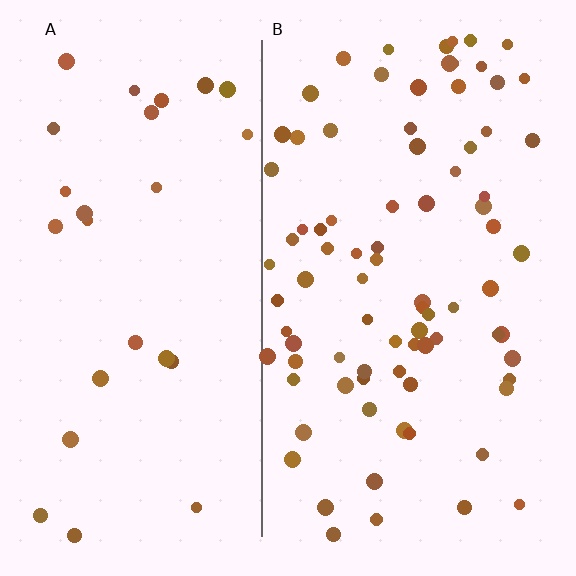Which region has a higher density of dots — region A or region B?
B (the right).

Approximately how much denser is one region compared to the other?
Approximately 3.1× — region B over region A.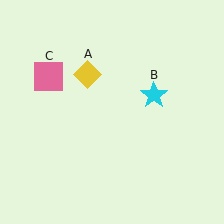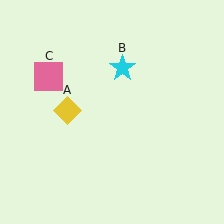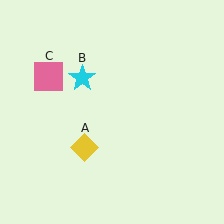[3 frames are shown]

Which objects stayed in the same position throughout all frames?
Pink square (object C) remained stationary.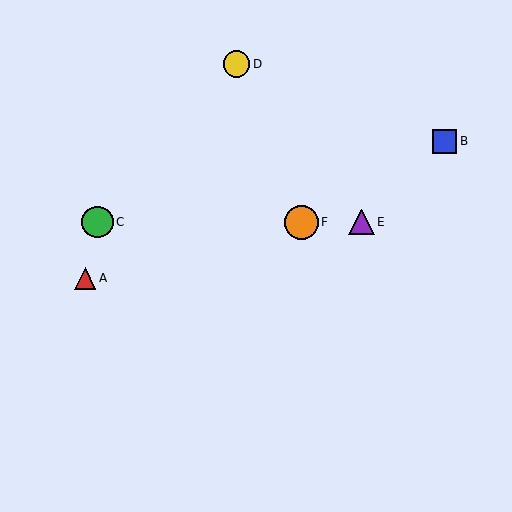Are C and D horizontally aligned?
No, C is at y≈222 and D is at y≈64.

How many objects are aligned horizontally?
3 objects (C, E, F) are aligned horizontally.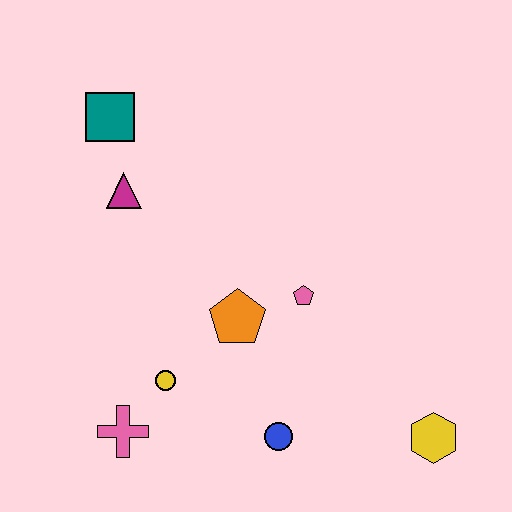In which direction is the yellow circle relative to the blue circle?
The yellow circle is to the left of the blue circle.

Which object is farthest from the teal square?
The yellow hexagon is farthest from the teal square.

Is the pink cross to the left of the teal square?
No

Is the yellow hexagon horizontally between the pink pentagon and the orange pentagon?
No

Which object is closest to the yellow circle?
The pink cross is closest to the yellow circle.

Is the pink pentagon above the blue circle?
Yes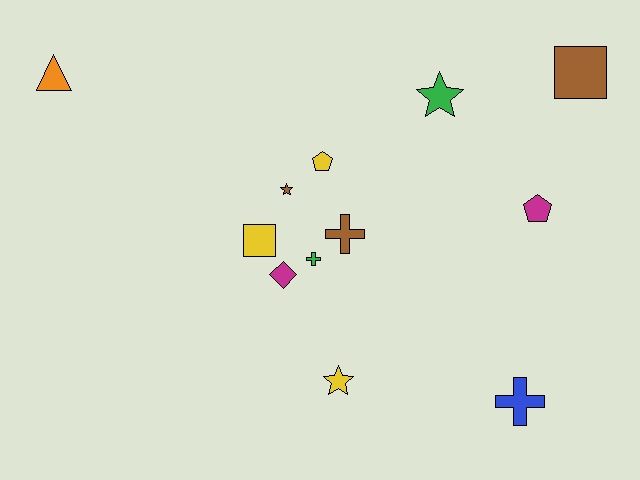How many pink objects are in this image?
There are no pink objects.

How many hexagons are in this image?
There are no hexagons.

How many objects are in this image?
There are 12 objects.